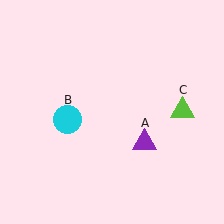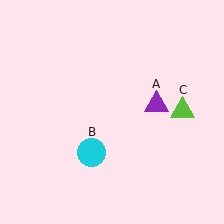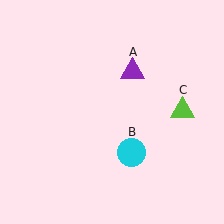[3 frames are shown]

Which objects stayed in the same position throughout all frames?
Lime triangle (object C) remained stationary.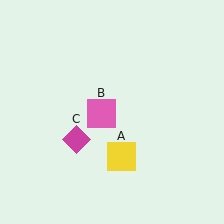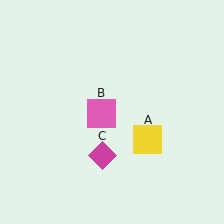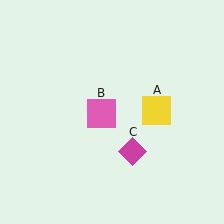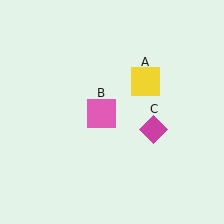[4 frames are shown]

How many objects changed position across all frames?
2 objects changed position: yellow square (object A), magenta diamond (object C).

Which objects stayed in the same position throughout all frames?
Pink square (object B) remained stationary.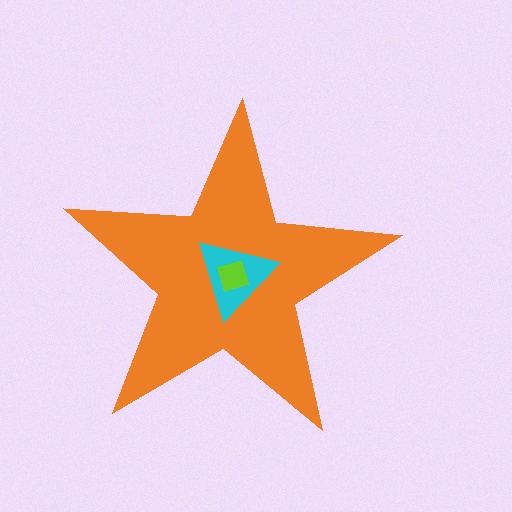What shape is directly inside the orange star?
The cyan triangle.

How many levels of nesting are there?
3.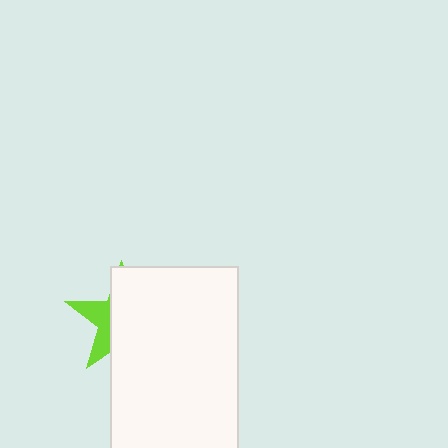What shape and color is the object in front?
The object in front is a white rectangle.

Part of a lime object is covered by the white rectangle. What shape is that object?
It is a star.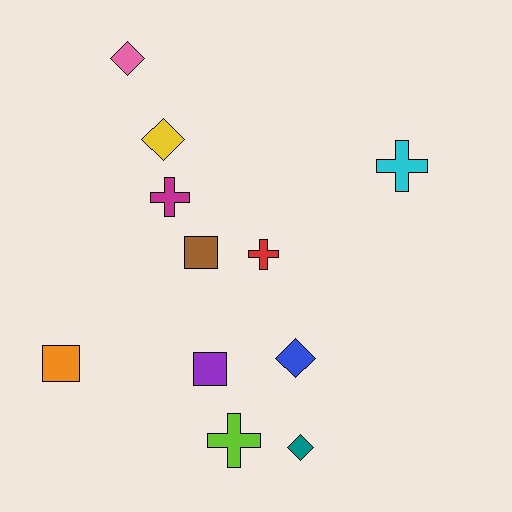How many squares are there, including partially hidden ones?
There are 3 squares.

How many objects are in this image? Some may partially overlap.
There are 11 objects.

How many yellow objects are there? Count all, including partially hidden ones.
There is 1 yellow object.